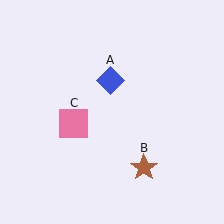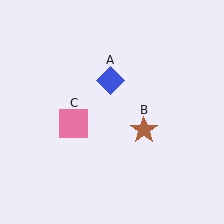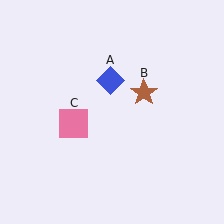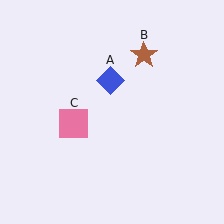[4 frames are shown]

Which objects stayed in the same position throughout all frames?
Blue diamond (object A) and pink square (object C) remained stationary.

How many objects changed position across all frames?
1 object changed position: brown star (object B).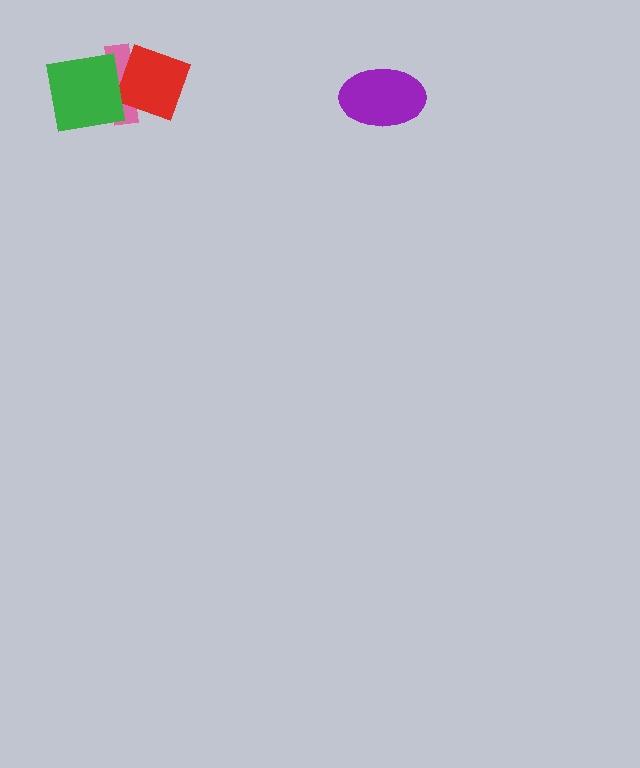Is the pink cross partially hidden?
Yes, it is partially covered by another shape.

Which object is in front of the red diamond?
The green square is in front of the red diamond.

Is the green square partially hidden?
No, no other shape covers it.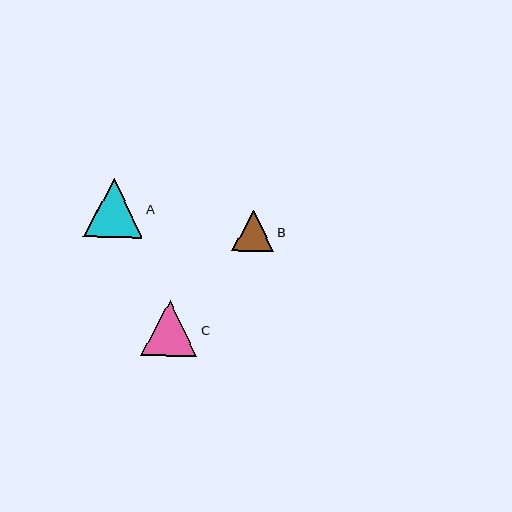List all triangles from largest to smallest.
From largest to smallest: A, C, B.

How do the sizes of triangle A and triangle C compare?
Triangle A and triangle C are approximately the same size.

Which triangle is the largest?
Triangle A is the largest with a size of approximately 60 pixels.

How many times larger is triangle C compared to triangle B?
Triangle C is approximately 1.4 times the size of triangle B.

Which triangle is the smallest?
Triangle B is the smallest with a size of approximately 41 pixels.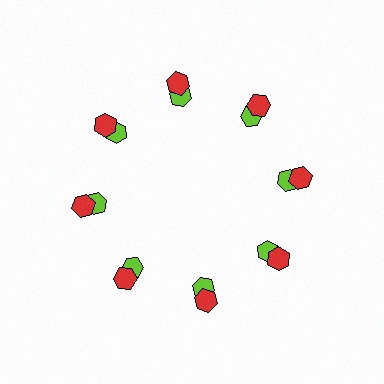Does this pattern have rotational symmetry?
Yes, this pattern has 8-fold rotational symmetry. It looks the same after rotating 45 degrees around the center.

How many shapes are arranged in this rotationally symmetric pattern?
There are 16 shapes, arranged in 8 groups of 2.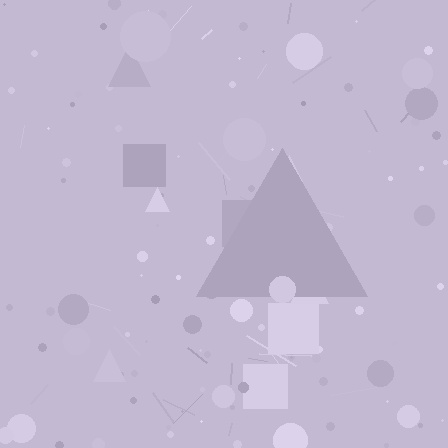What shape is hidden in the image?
A triangle is hidden in the image.